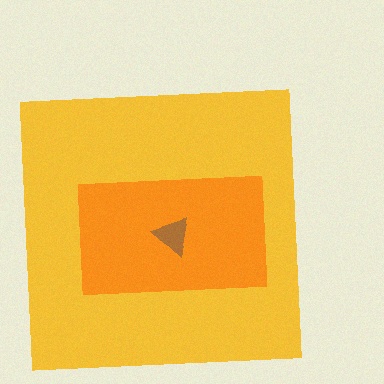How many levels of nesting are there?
3.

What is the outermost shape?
The yellow square.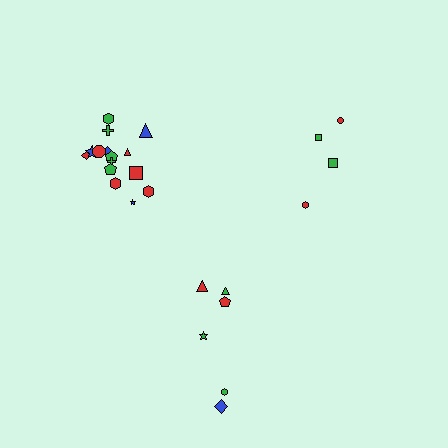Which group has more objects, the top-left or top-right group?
The top-left group.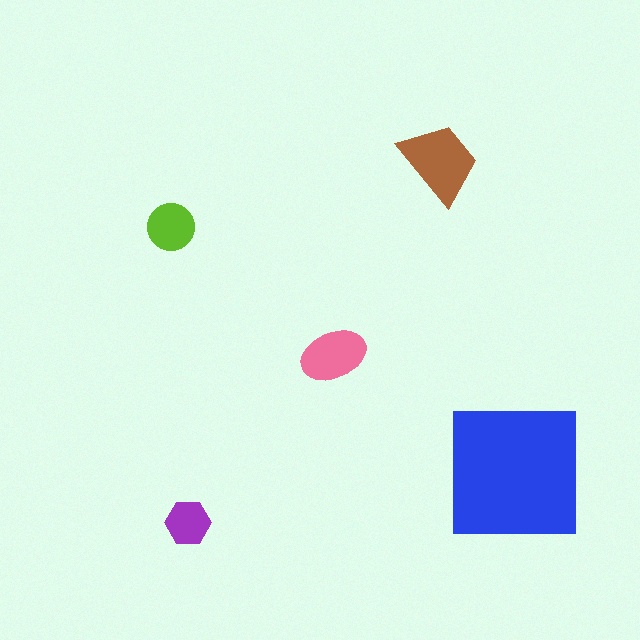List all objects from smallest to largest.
The purple hexagon, the lime circle, the pink ellipse, the brown trapezoid, the blue square.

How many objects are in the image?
There are 5 objects in the image.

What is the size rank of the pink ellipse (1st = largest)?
3rd.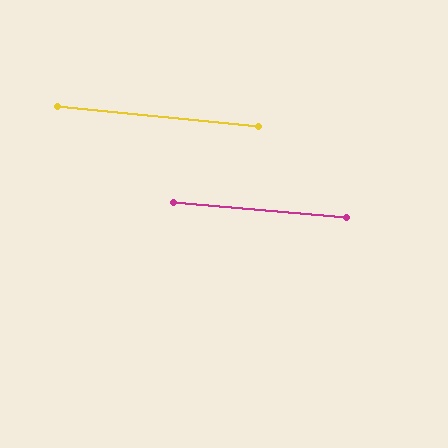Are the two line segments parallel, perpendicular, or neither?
Parallel — their directions differ by only 0.7°.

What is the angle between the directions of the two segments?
Approximately 1 degree.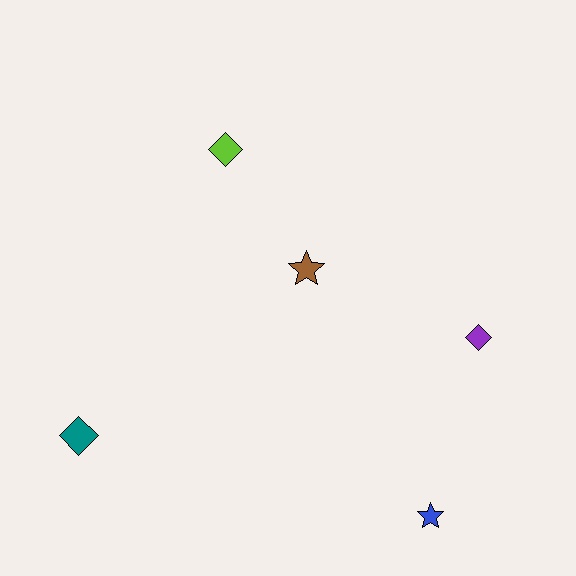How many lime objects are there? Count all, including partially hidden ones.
There is 1 lime object.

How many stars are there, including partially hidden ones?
There are 2 stars.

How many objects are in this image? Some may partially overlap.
There are 5 objects.